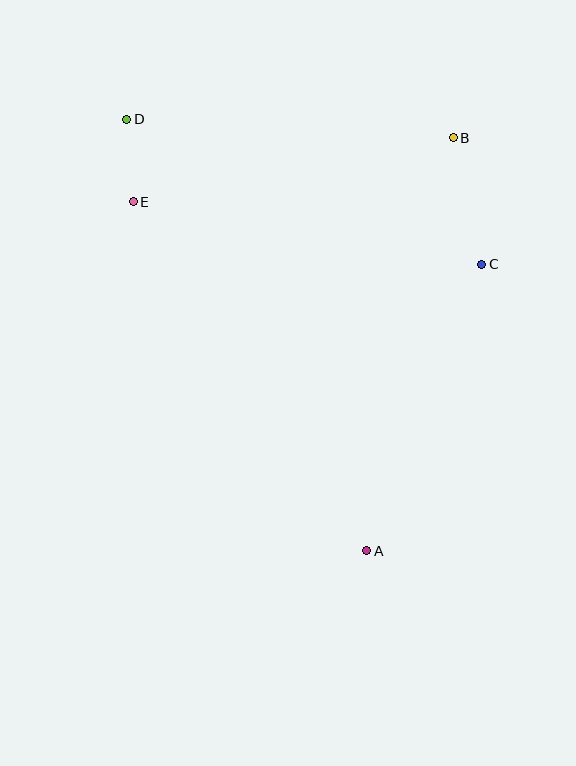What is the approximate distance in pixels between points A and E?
The distance between A and E is approximately 420 pixels.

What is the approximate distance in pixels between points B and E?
The distance between B and E is approximately 327 pixels.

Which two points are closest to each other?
Points D and E are closest to each other.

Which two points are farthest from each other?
Points A and D are farthest from each other.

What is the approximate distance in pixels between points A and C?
The distance between A and C is approximately 308 pixels.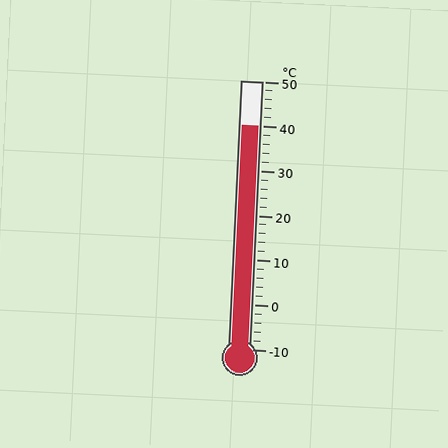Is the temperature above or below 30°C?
The temperature is above 30°C.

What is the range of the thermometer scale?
The thermometer scale ranges from -10°C to 50°C.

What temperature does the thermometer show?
The thermometer shows approximately 40°C.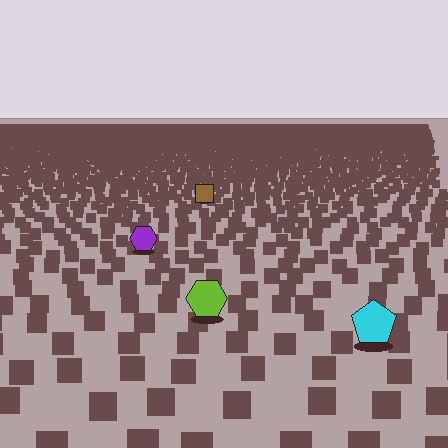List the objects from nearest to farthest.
From nearest to farthest: the cyan pentagon, the lime hexagon, the purple hexagon, the brown square.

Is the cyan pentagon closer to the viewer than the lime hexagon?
Yes. The cyan pentagon is closer — you can tell from the texture gradient: the ground texture is coarser near it.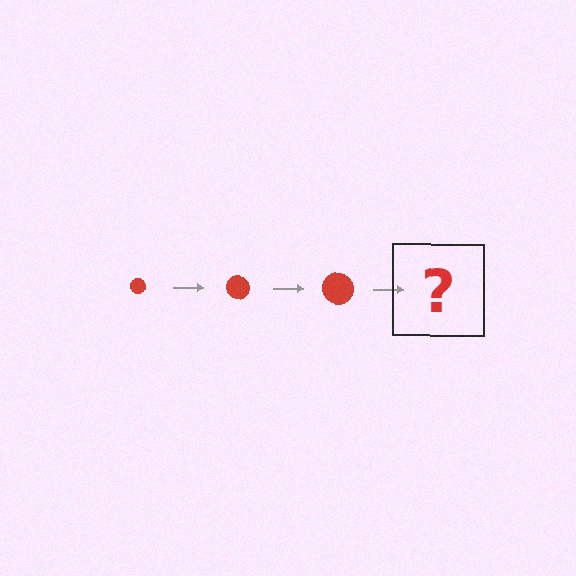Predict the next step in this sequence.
The next step is a red circle, larger than the previous one.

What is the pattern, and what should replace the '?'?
The pattern is that the circle gets progressively larger each step. The '?' should be a red circle, larger than the previous one.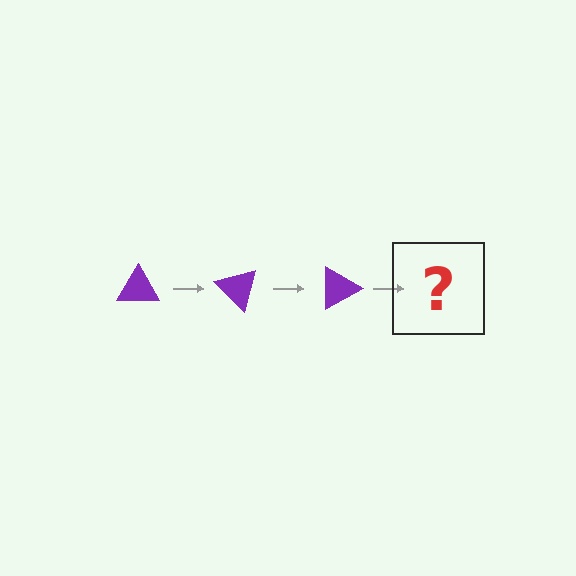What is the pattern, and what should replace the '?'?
The pattern is that the triangle rotates 45 degrees each step. The '?' should be a purple triangle rotated 135 degrees.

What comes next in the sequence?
The next element should be a purple triangle rotated 135 degrees.